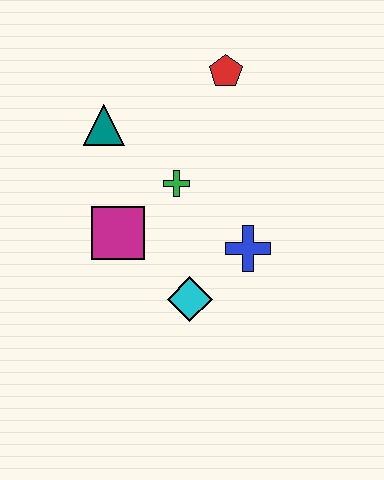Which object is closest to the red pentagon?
The green cross is closest to the red pentagon.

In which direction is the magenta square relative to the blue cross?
The magenta square is to the left of the blue cross.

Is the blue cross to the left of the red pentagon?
No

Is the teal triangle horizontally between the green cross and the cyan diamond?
No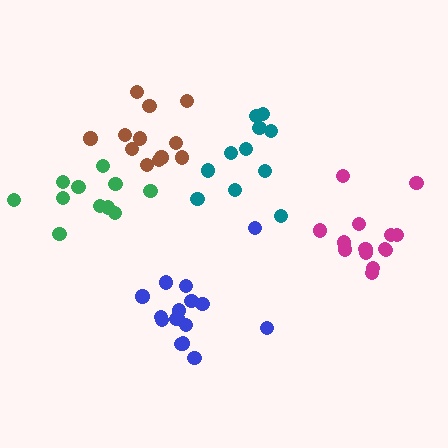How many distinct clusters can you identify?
There are 5 distinct clusters.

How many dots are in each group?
Group 1: 16 dots, Group 2: 14 dots, Group 3: 11 dots, Group 4: 11 dots, Group 5: 12 dots (64 total).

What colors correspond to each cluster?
The clusters are colored: blue, magenta, teal, green, brown.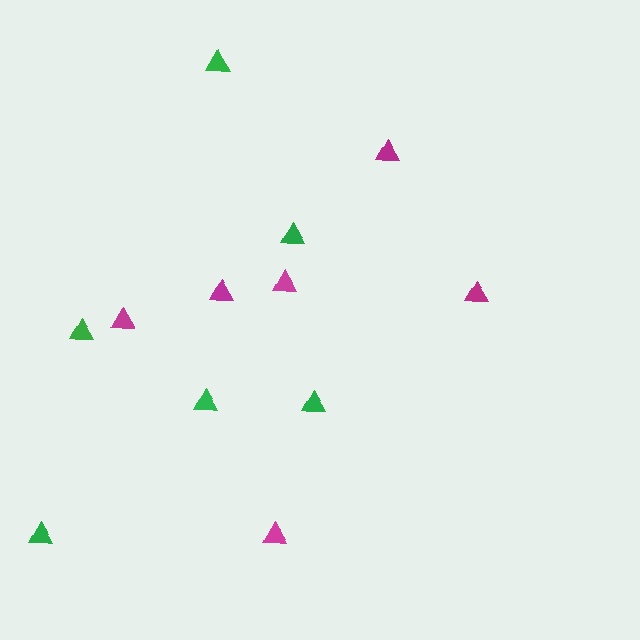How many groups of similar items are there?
There are 2 groups: one group of green triangles (6) and one group of magenta triangles (6).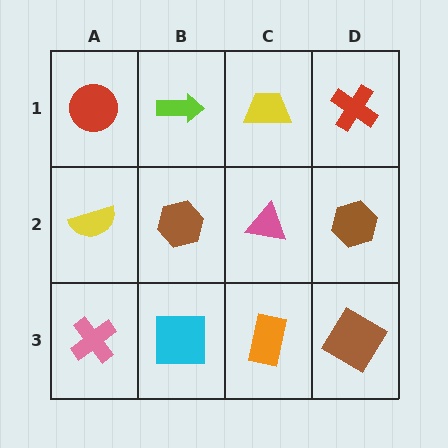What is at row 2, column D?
A brown hexagon.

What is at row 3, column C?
An orange rectangle.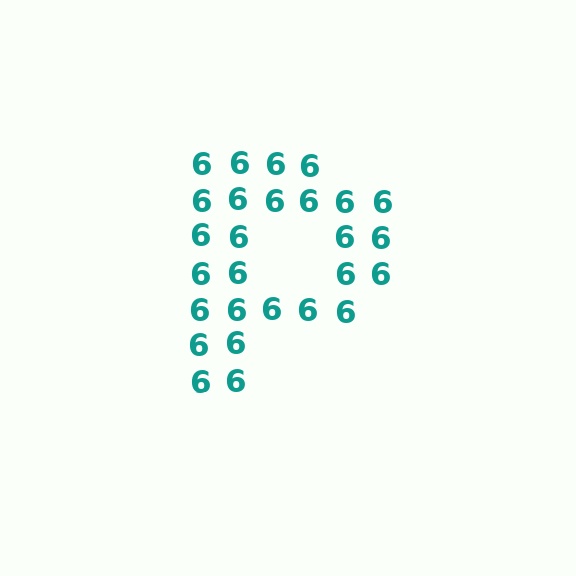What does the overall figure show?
The overall figure shows the letter P.